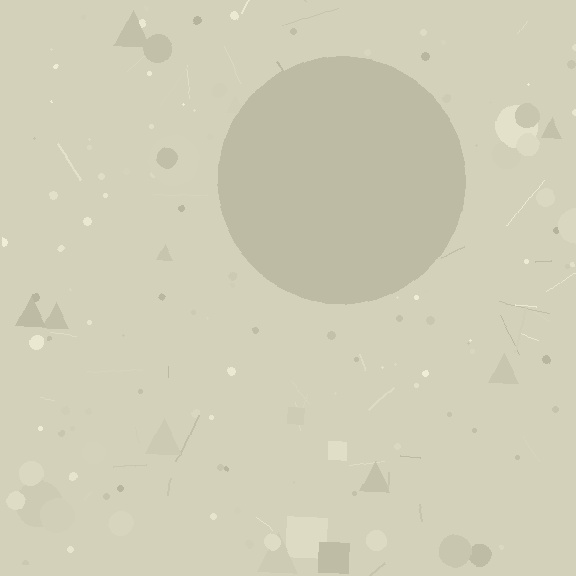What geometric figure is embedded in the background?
A circle is embedded in the background.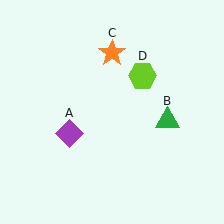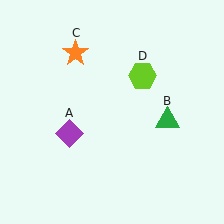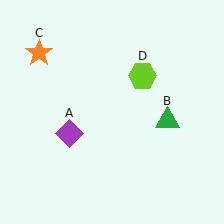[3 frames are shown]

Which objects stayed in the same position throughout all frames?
Purple diamond (object A) and green triangle (object B) and lime hexagon (object D) remained stationary.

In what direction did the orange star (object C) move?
The orange star (object C) moved left.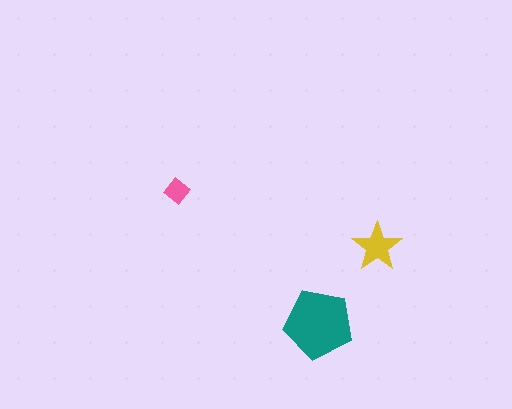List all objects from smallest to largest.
The pink diamond, the yellow star, the teal pentagon.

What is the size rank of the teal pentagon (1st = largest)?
1st.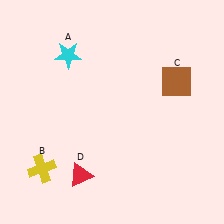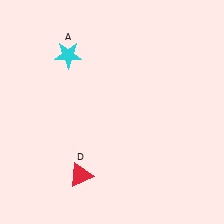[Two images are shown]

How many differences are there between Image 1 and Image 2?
There are 2 differences between the two images.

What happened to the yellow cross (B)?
The yellow cross (B) was removed in Image 2. It was in the bottom-left area of Image 1.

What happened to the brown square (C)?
The brown square (C) was removed in Image 2. It was in the top-right area of Image 1.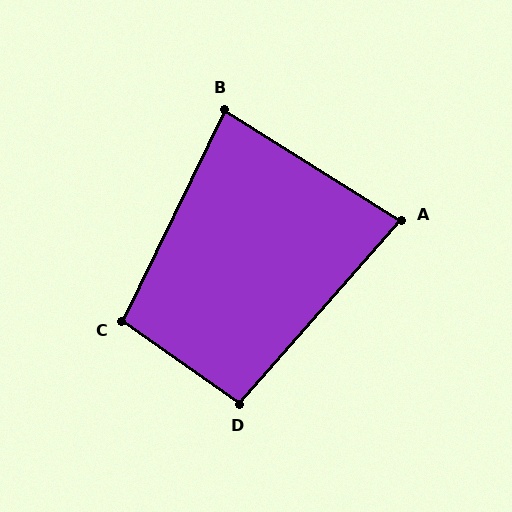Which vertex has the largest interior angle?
C, at approximately 99 degrees.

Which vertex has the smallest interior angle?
A, at approximately 81 degrees.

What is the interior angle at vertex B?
Approximately 84 degrees (acute).